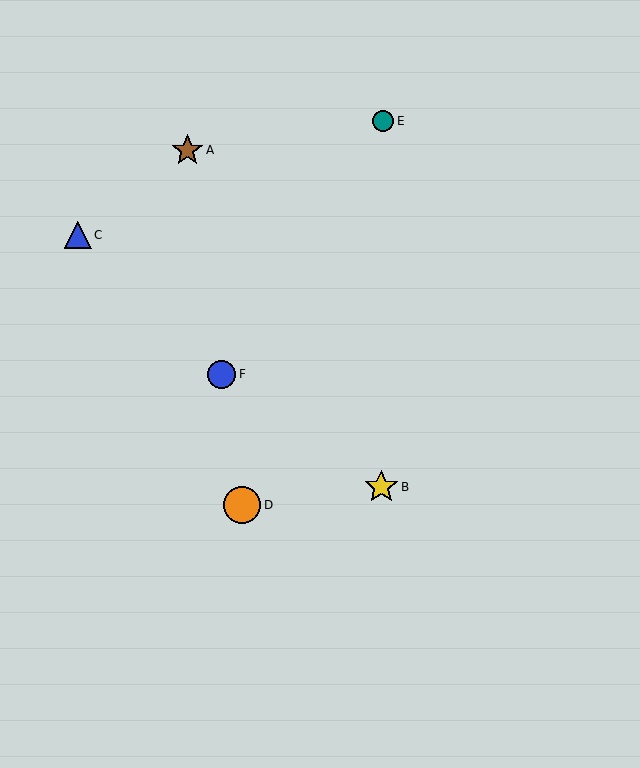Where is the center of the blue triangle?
The center of the blue triangle is at (78, 235).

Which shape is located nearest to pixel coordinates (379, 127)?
The teal circle (labeled E) at (383, 121) is nearest to that location.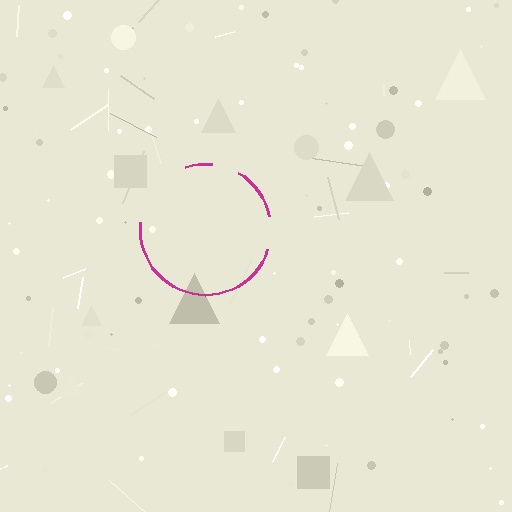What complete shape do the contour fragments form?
The contour fragments form a circle.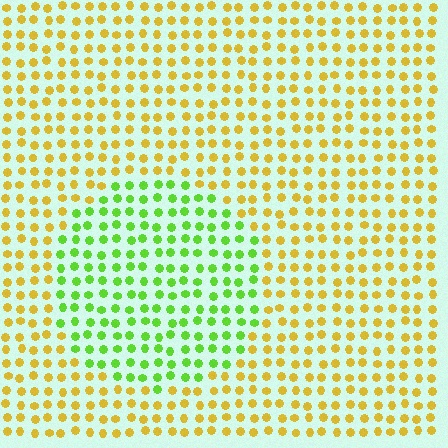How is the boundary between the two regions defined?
The boundary is defined purely by a slight shift in hue (about 55 degrees). Spacing, size, and orientation are identical on both sides.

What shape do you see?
I see a circle.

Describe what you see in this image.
The image is filled with small yellow elements in a uniform arrangement. A circle-shaped region is visible where the elements are tinted to a slightly different hue, forming a subtle color boundary.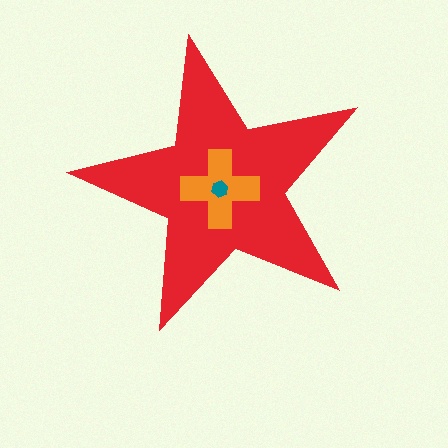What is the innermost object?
The teal hexagon.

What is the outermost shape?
The red star.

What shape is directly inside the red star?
The orange cross.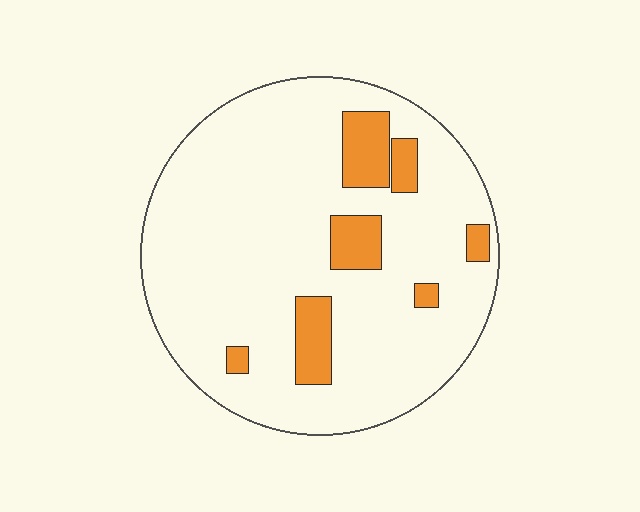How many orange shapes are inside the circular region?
7.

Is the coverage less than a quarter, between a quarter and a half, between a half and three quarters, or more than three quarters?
Less than a quarter.